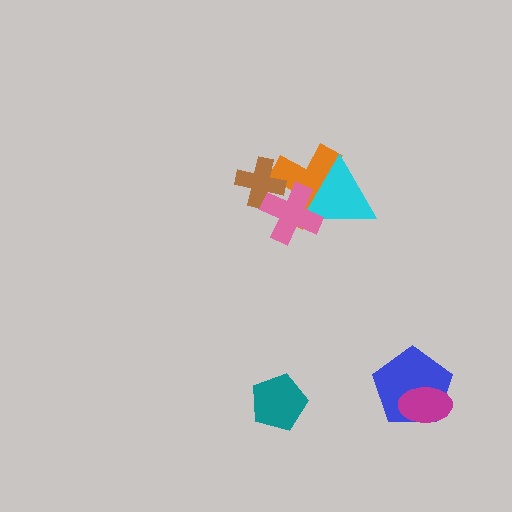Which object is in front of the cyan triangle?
The pink cross is in front of the cyan triangle.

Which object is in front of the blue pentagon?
The magenta ellipse is in front of the blue pentagon.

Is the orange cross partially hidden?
Yes, it is partially covered by another shape.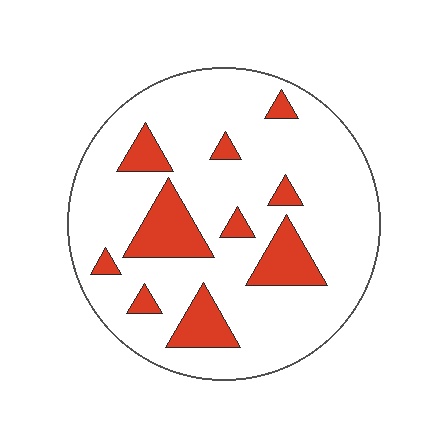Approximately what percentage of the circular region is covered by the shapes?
Approximately 20%.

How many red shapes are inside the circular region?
10.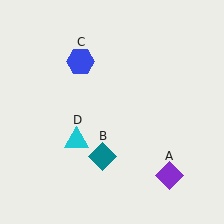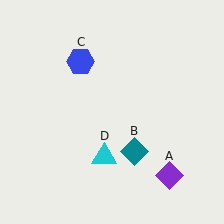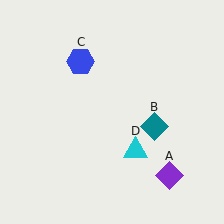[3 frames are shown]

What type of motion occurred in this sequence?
The teal diamond (object B), cyan triangle (object D) rotated counterclockwise around the center of the scene.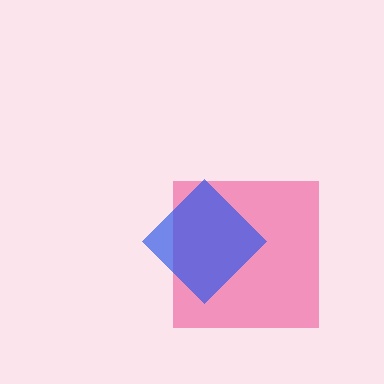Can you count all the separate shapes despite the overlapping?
Yes, there are 2 separate shapes.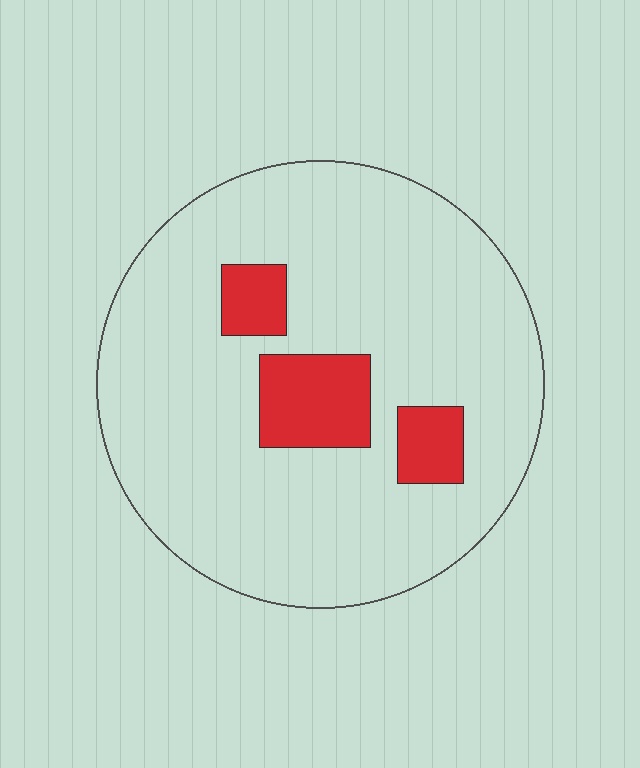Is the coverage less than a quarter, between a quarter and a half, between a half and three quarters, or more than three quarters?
Less than a quarter.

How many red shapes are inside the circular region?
3.